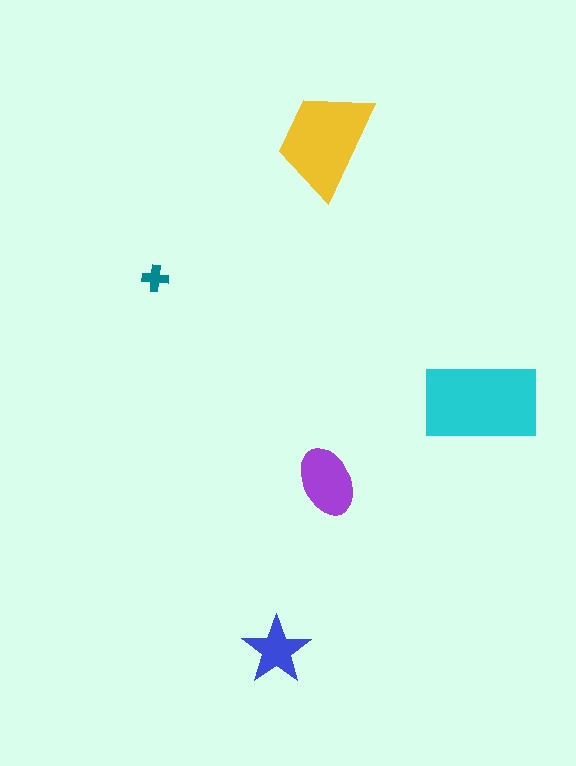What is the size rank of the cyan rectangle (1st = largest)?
1st.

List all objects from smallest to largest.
The teal cross, the blue star, the purple ellipse, the yellow trapezoid, the cyan rectangle.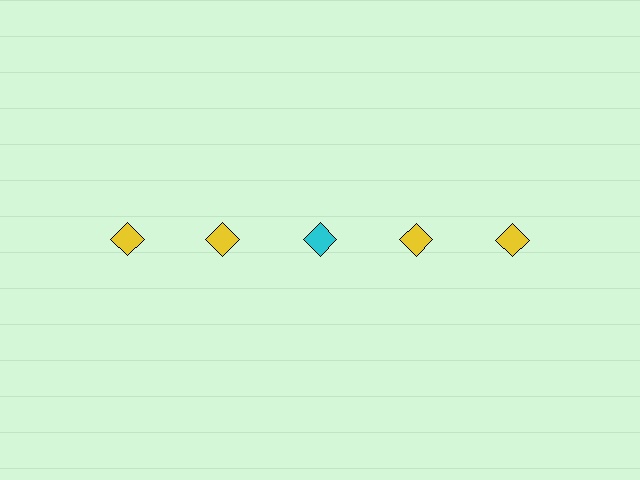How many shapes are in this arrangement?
There are 5 shapes arranged in a grid pattern.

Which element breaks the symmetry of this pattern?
The cyan diamond in the top row, center column breaks the symmetry. All other shapes are yellow diamonds.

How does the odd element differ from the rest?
It has a different color: cyan instead of yellow.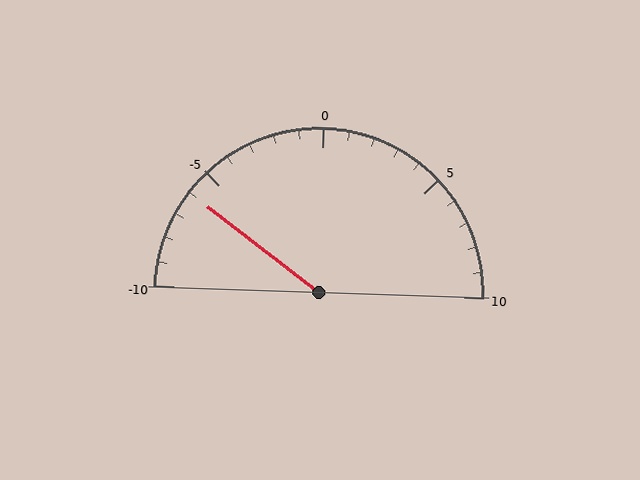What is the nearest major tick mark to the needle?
The nearest major tick mark is -5.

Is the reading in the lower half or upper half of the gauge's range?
The reading is in the lower half of the range (-10 to 10).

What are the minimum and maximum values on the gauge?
The gauge ranges from -10 to 10.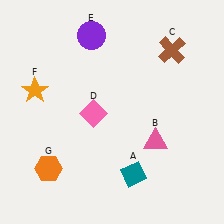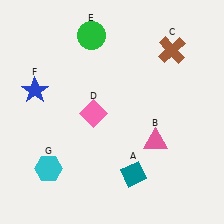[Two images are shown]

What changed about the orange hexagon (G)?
In Image 1, G is orange. In Image 2, it changed to cyan.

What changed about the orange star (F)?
In Image 1, F is orange. In Image 2, it changed to blue.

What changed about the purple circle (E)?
In Image 1, E is purple. In Image 2, it changed to green.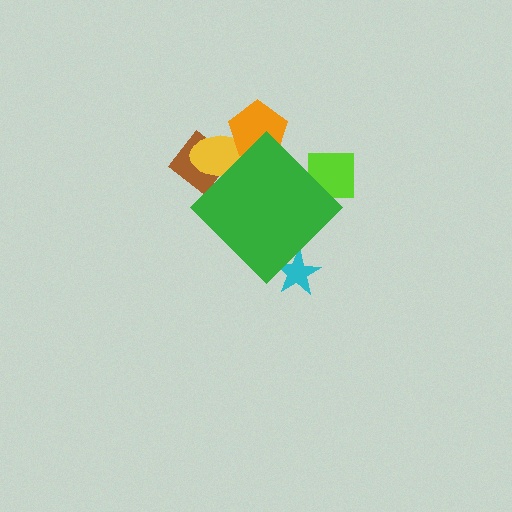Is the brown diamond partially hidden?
Yes, the brown diamond is partially hidden behind the green diamond.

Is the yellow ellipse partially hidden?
Yes, the yellow ellipse is partially hidden behind the green diamond.